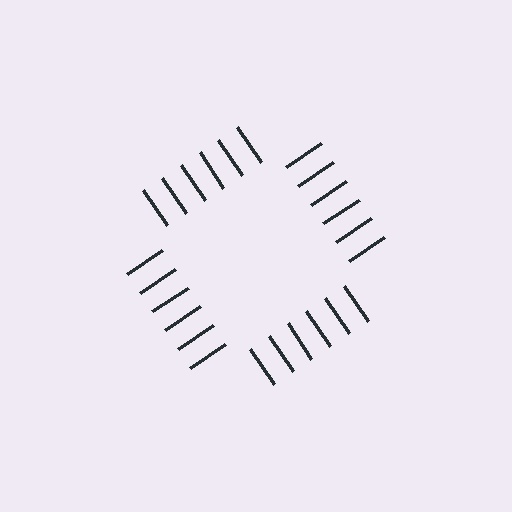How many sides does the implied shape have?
4 sides — the line-ends trace a square.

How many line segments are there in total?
24 — 6 along each of the 4 edges.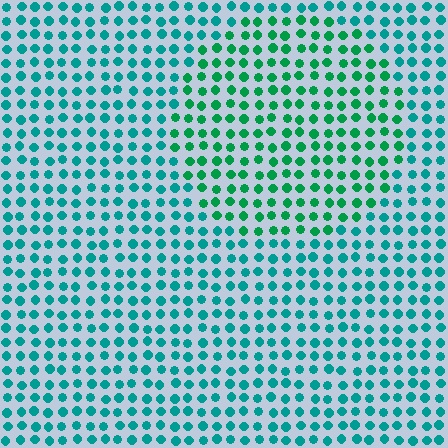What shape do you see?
I see a circle.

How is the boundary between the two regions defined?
The boundary is defined purely by a slight shift in hue (about 30 degrees). Spacing, size, and orientation are identical on both sides.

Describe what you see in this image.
The image is filled with small teal elements in a uniform arrangement. A circle-shaped region is visible where the elements are tinted to a slightly different hue, forming a subtle color boundary.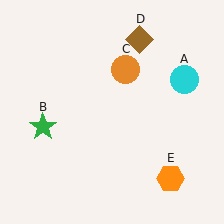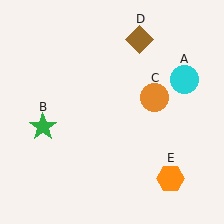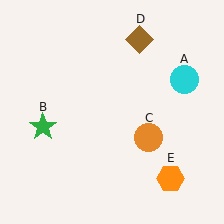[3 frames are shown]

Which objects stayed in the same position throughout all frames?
Cyan circle (object A) and green star (object B) and brown diamond (object D) and orange hexagon (object E) remained stationary.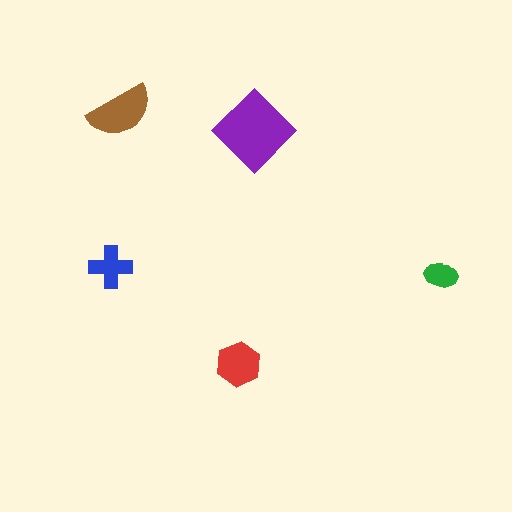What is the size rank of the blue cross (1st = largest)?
4th.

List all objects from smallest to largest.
The green ellipse, the blue cross, the red hexagon, the brown semicircle, the purple diamond.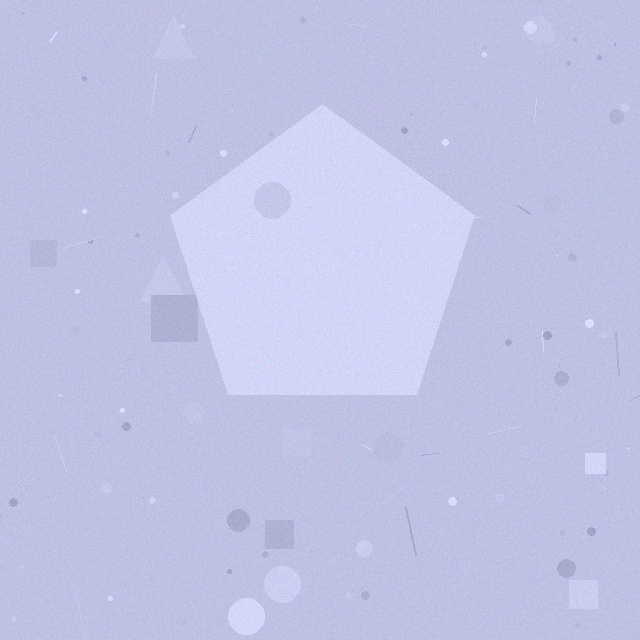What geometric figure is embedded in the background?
A pentagon is embedded in the background.